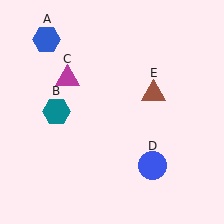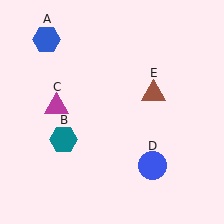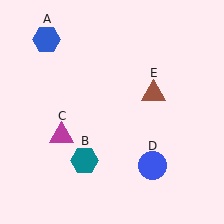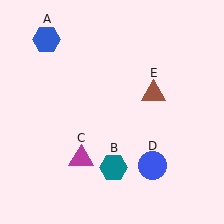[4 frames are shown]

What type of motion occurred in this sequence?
The teal hexagon (object B), magenta triangle (object C) rotated counterclockwise around the center of the scene.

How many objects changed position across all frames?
2 objects changed position: teal hexagon (object B), magenta triangle (object C).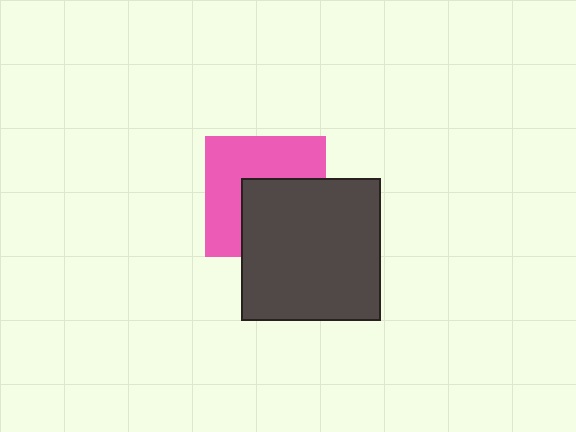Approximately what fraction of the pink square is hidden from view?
Roughly 46% of the pink square is hidden behind the dark gray rectangle.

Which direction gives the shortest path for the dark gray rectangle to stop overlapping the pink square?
Moving toward the lower-right gives the shortest separation.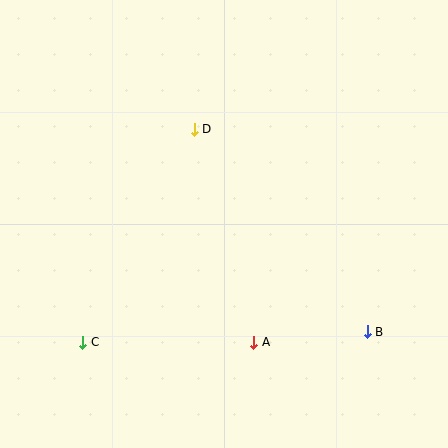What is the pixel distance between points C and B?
The distance between C and B is 284 pixels.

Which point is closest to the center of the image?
Point D at (194, 129) is closest to the center.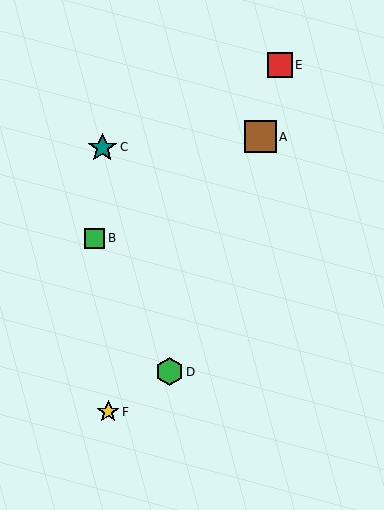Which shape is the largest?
The brown square (labeled A) is the largest.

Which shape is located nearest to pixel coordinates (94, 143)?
The teal star (labeled C) at (102, 147) is nearest to that location.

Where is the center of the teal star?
The center of the teal star is at (102, 147).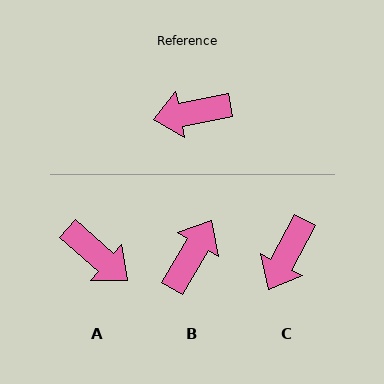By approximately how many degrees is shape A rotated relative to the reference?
Approximately 128 degrees counter-clockwise.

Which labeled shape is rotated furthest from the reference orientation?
B, about 131 degrees away.